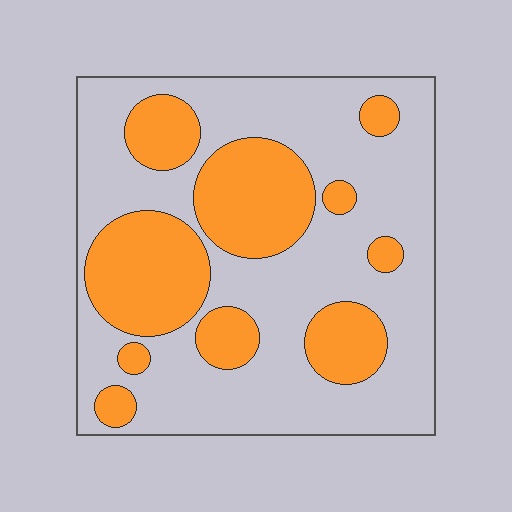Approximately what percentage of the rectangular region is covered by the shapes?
Approximately 35%.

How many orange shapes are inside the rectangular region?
10.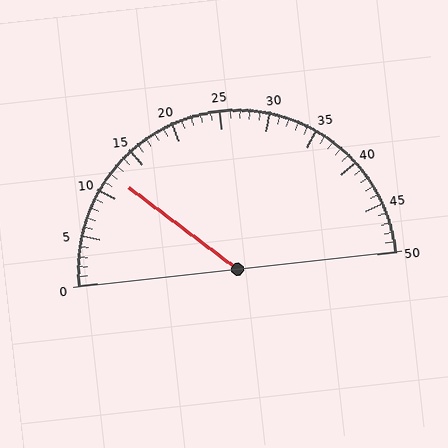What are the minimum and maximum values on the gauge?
The gauge ranges from 0 to 50.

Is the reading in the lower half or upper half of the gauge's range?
The reading is in the lower half of the range (0 to 50).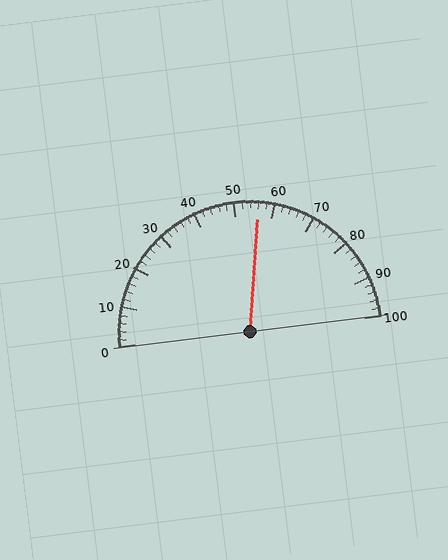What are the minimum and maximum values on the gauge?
The gauge ranges from 0 to 100.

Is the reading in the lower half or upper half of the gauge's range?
The reading is in the upper half of the range (0 to 100).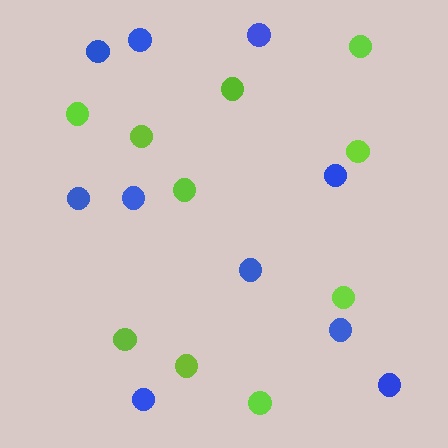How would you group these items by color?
There are 2 groups: one group of lime circles (10) and one group of blue circles (10).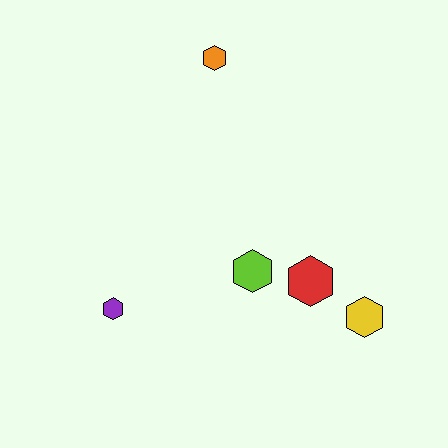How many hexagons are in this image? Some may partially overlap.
There are 5 hexagons.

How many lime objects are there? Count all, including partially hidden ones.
There is 1 lime object.